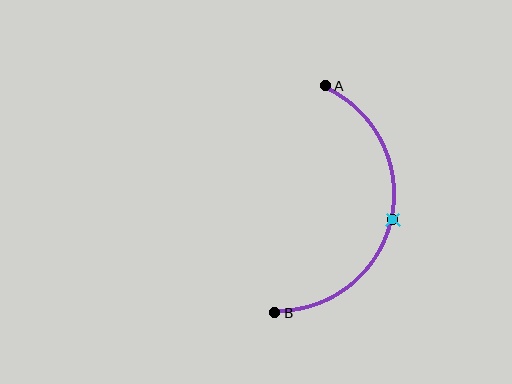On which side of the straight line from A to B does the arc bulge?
The arc bulges to the right of the straight line connecting A and B.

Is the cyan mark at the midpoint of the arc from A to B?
Yes. The cyan mark lies on the arc at equal arc-length from both A and B — it is the arc midpoint.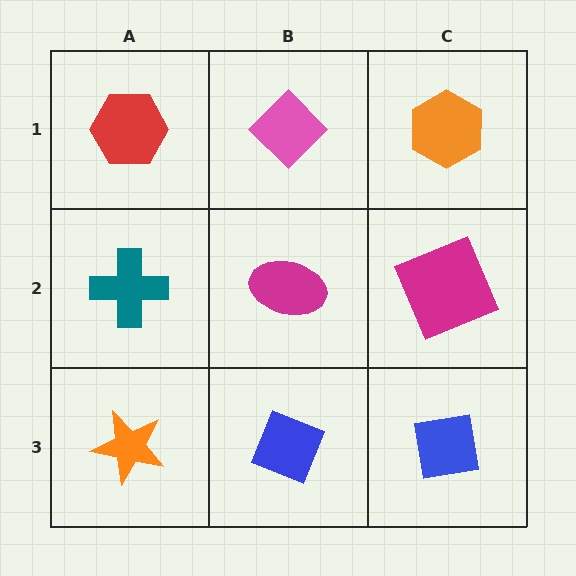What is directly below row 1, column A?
A teal cross.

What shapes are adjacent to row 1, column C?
A magenta square (row 2, column C), a pink diamond (row 1, column B).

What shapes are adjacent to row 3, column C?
A magenta square (row 2, column C), a blue diamond (row 3, column B).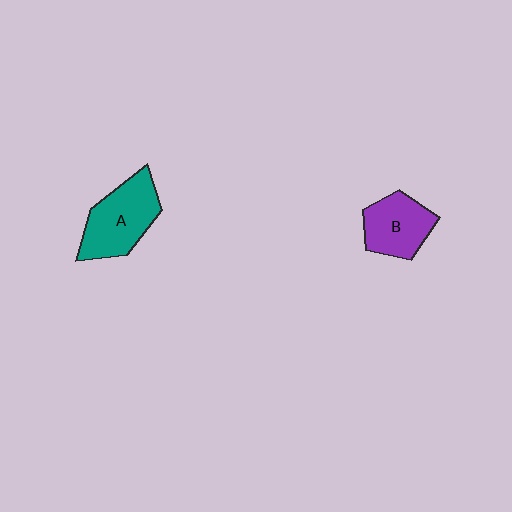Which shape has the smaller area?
Shape B (purple).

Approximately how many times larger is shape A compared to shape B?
Approximately 1.3 times.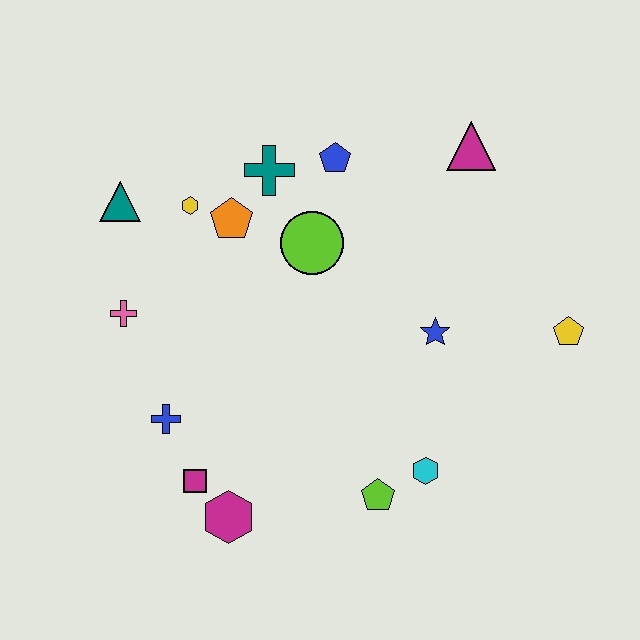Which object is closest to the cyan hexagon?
The lime pentagon is closest to the cyan hexagon.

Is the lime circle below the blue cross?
No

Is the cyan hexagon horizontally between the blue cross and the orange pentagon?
No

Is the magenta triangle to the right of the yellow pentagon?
No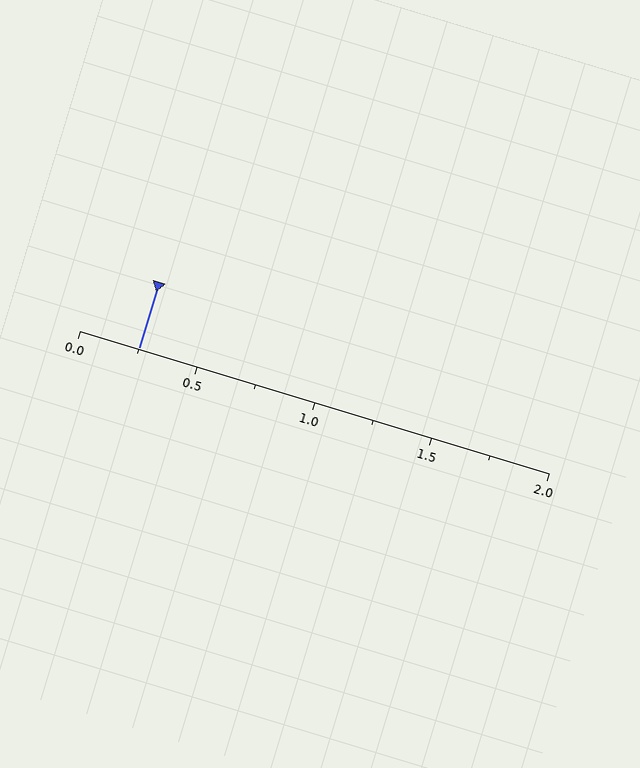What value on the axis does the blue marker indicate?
The marker indicates approximately 0.25.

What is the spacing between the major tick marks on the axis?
The major ticks are spaced 0.5 apart.